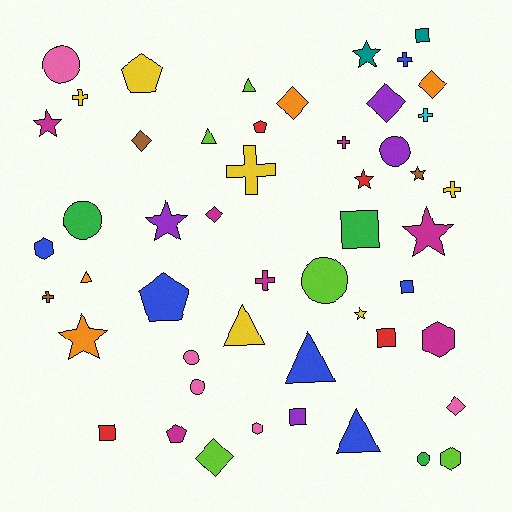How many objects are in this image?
There are 50 objects.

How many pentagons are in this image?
There are 4 pentagons.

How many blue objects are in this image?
There are 6 blue objects.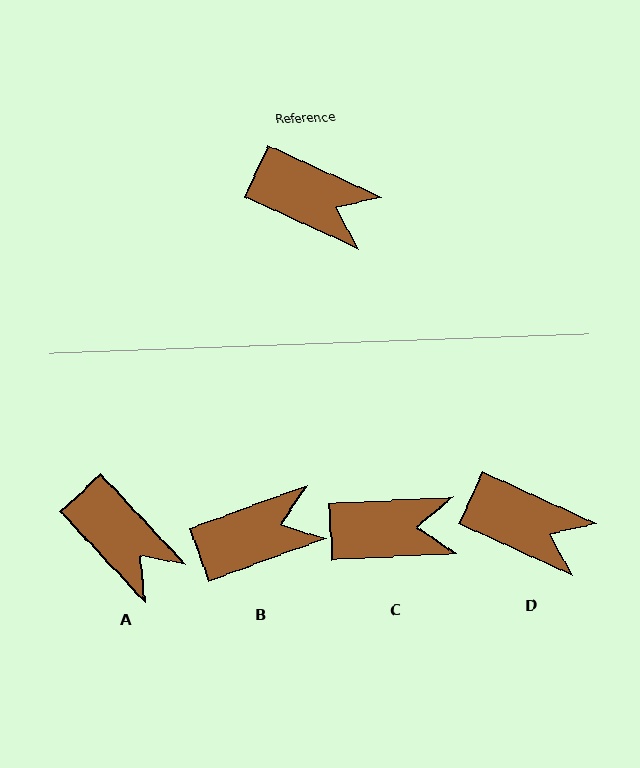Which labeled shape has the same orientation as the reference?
D.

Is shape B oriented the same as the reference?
No, it is off by about 45 degrees.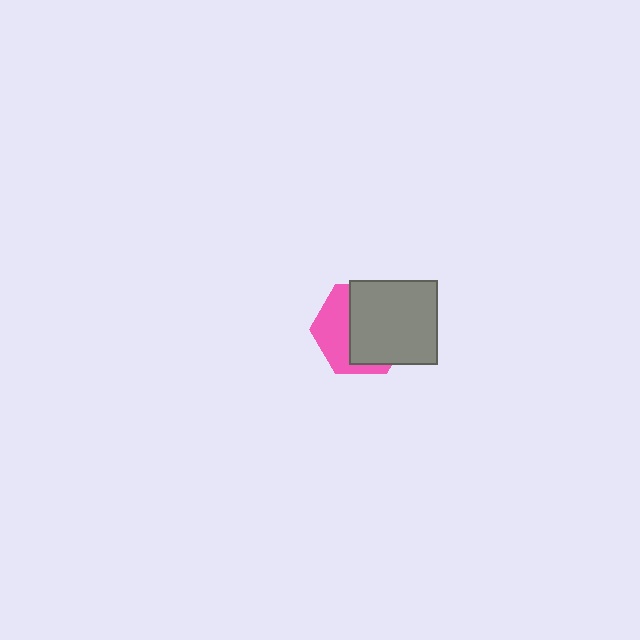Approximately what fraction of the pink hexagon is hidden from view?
Roughly 60% of the pink hexagon is hidden behind the gray rectangle.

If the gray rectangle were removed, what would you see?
You would see the complete pink hexagon.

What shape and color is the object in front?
The object in front is a gray rectangle.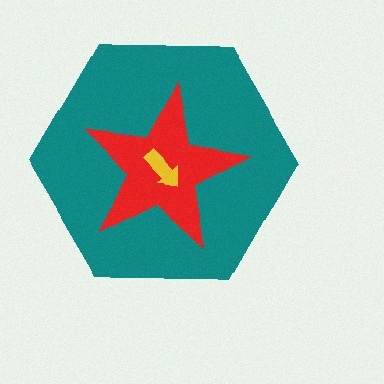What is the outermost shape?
The teal hexagon.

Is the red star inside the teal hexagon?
Yes.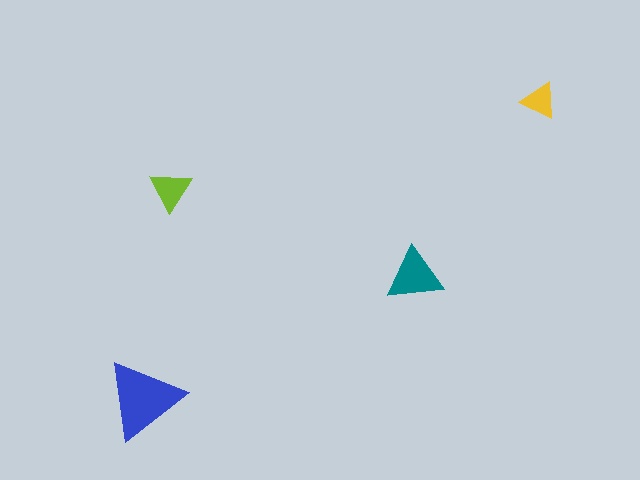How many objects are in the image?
There are 4 objects in the image.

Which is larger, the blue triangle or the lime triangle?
The blue one.